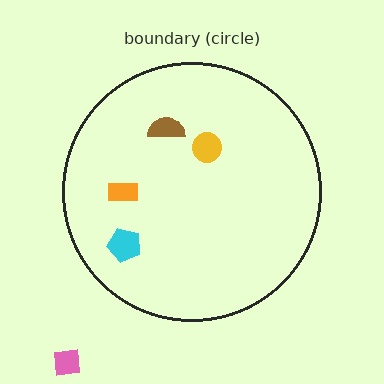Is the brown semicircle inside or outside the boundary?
Inside.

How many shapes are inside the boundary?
4 inside, 1 outside.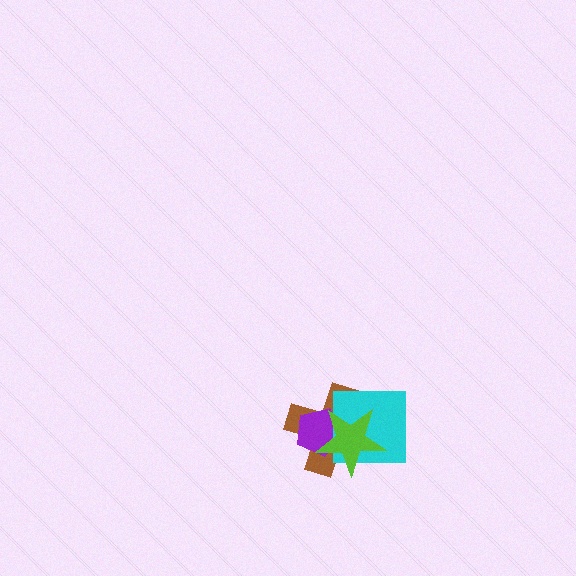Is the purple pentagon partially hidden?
Yes, it is partially covered by another shape.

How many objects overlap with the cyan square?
3 objects overlap with the cyan square.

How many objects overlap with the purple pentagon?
3 objects overlap with the purple pentagon.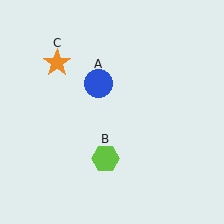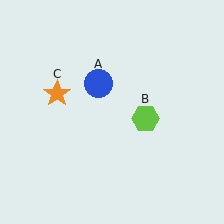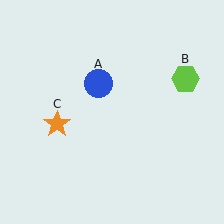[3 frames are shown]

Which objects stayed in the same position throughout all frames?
Blue circle (object A) remained stationary.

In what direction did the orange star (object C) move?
The orange star (object C) moved down.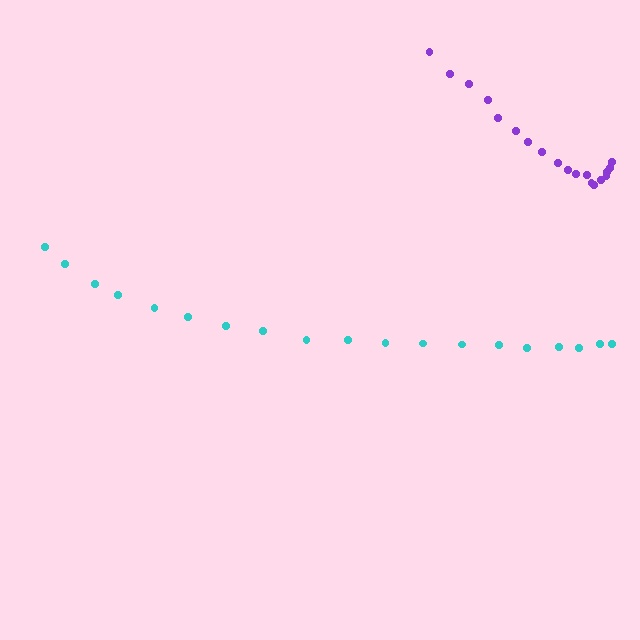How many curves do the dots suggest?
There are 2 distinct paths.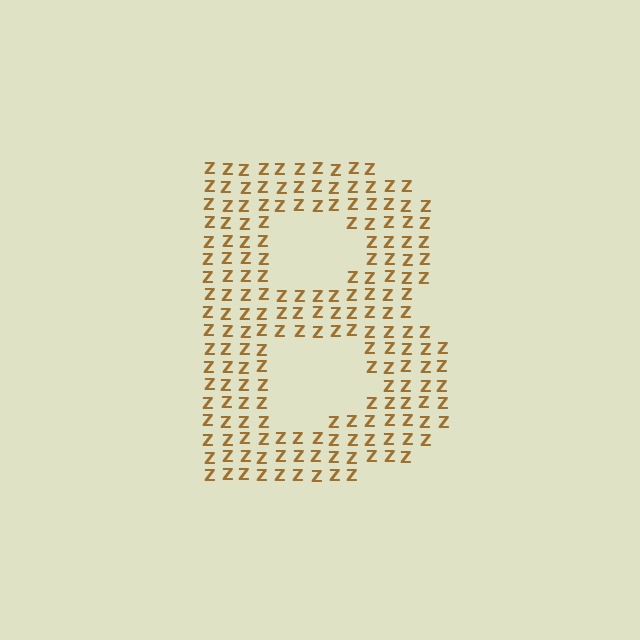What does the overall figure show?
The overall figure shows the letter B.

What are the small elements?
The small elements are letter Z's.